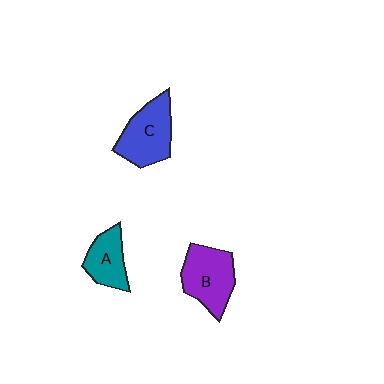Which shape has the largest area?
Shape C (blue).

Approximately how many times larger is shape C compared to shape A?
Approximately 1.4 times.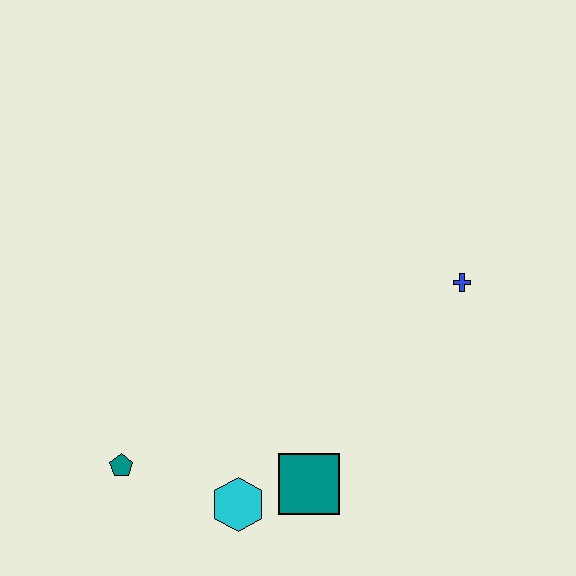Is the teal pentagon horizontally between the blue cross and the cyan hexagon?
No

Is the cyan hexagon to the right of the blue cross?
No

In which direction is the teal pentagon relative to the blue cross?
The teal pentagon is to the left of the blue cross.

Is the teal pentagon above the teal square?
Yes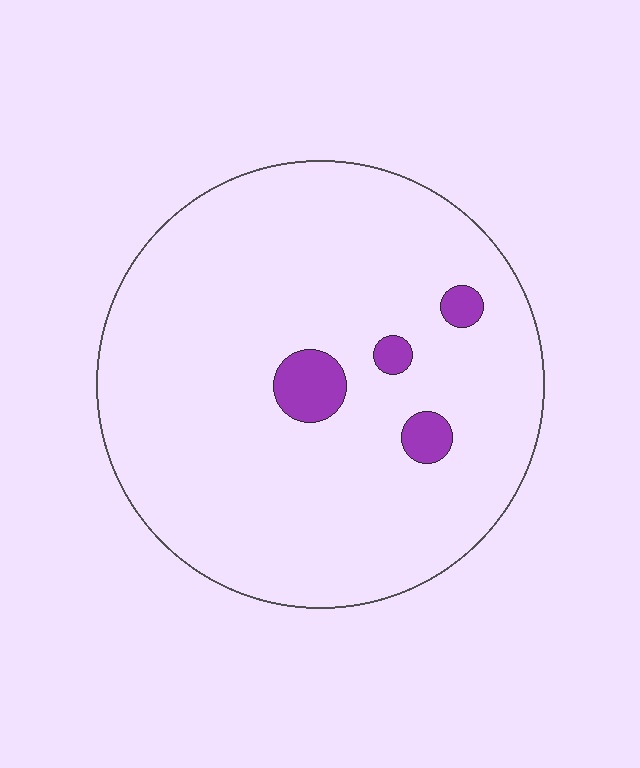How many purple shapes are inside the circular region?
4.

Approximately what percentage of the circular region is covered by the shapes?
Approximately 5%.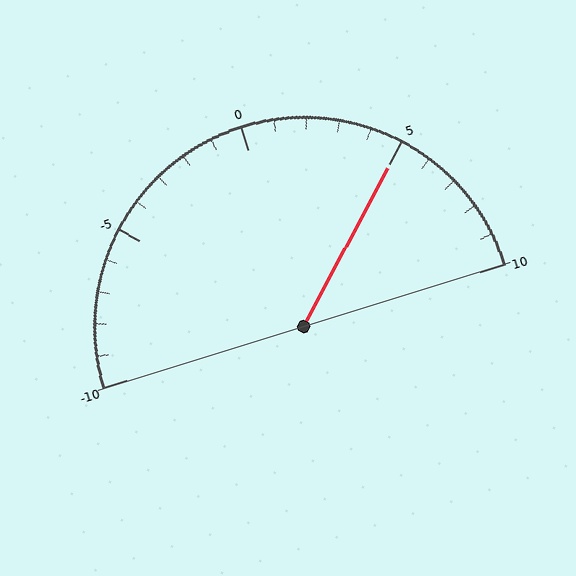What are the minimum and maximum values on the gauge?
The gauge ranges from -10 to 10.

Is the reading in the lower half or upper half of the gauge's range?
The reading is in the upper half of the range (-10 to 10).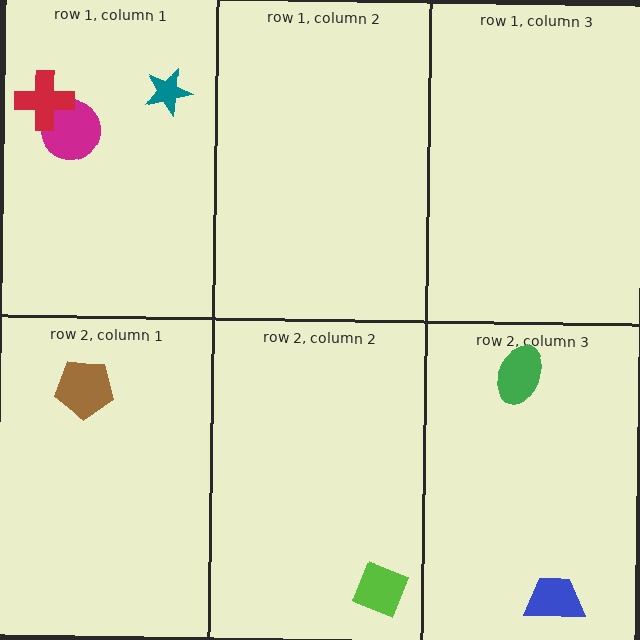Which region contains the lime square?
The row 2, column 2 region.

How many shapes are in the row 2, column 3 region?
2.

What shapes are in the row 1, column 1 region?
The magenta circle, the teal star, the red cross.